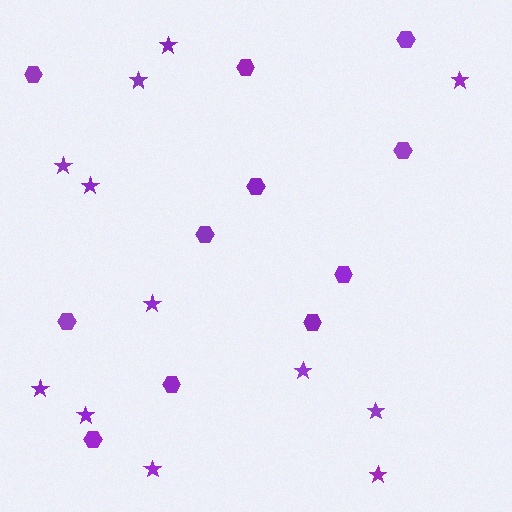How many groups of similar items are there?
There are 2 groups: one group of stars (12) and one group of hexagons (11).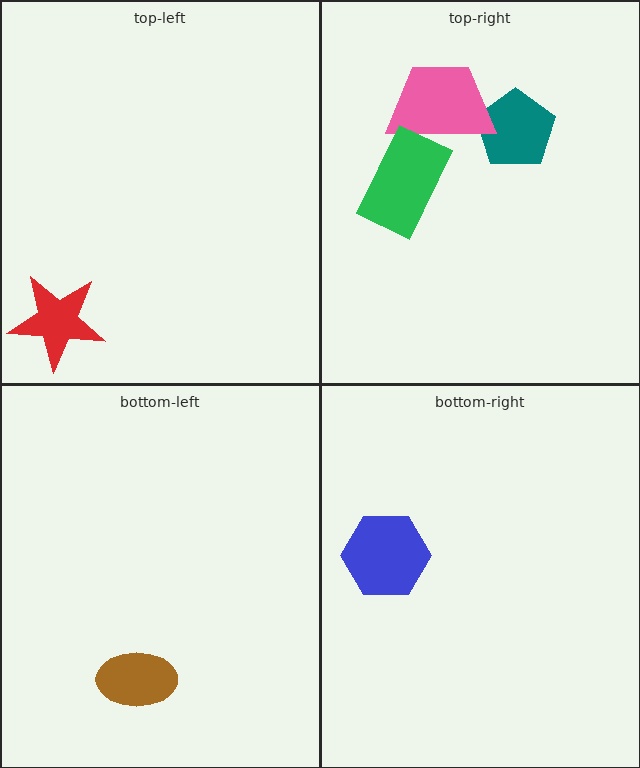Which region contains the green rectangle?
The top-right region.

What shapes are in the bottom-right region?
The blue hexagon.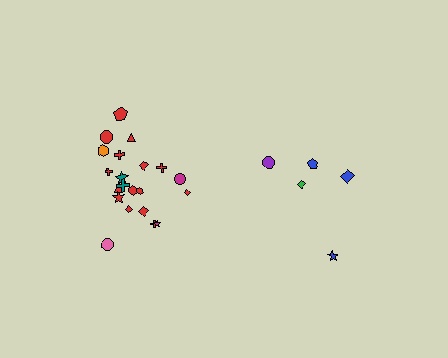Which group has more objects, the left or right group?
The left group.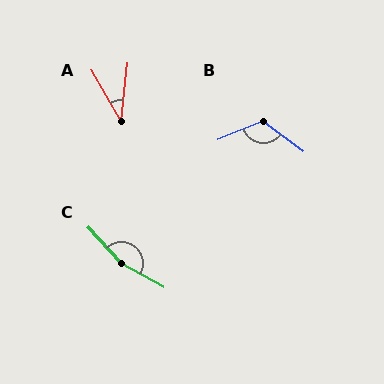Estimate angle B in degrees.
Approximately 121 degrees.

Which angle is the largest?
C, at approximately 162 degrees.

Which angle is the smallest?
A, at approximately 36 degrees.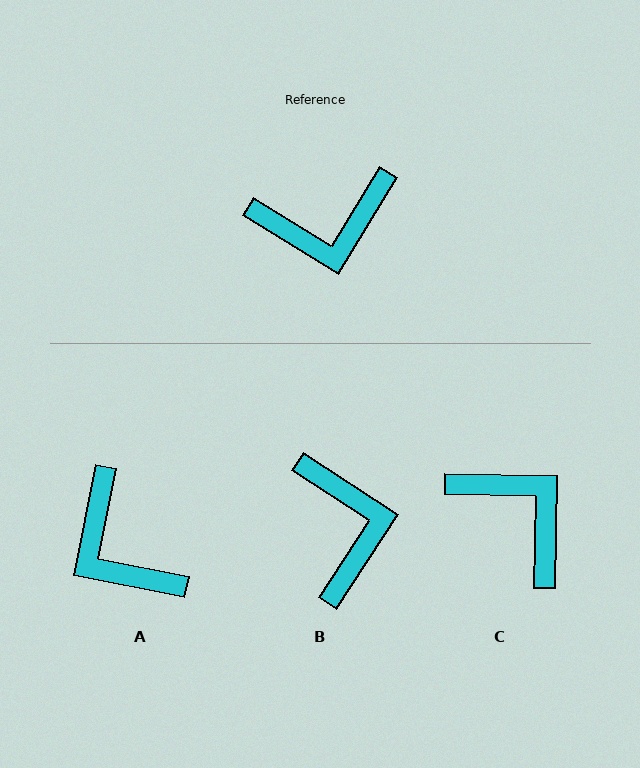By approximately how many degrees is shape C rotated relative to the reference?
Approximately 120 degrees counter-clockwise.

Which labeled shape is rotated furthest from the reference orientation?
C, about 120 degrees away.